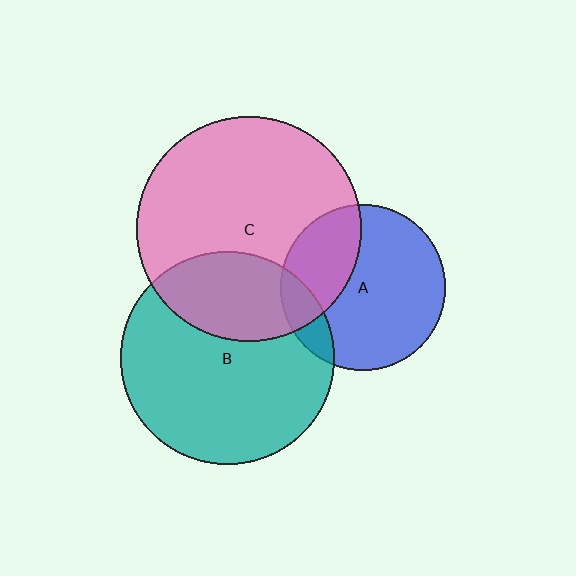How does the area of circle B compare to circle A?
Approximately 1.7 times.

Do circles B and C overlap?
Yes.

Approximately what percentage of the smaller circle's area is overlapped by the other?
Approximately 30%.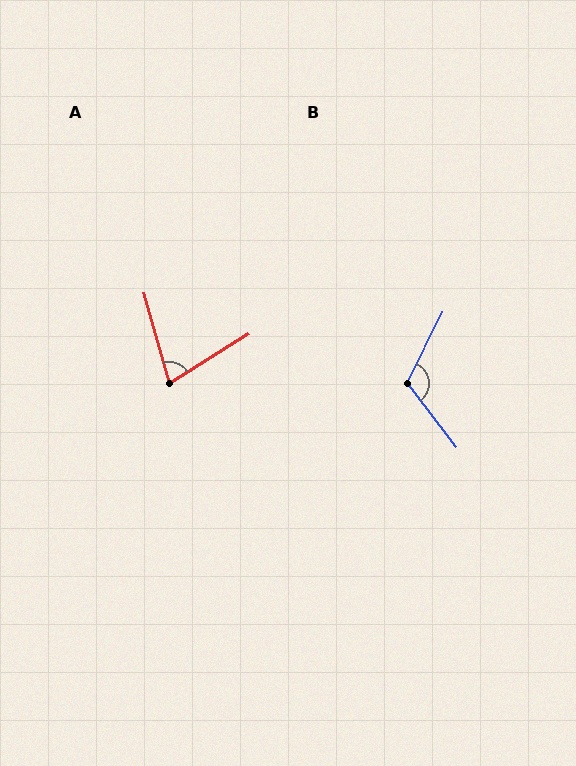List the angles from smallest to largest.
A (74°), B (116°).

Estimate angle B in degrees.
Approximately 116 degrees.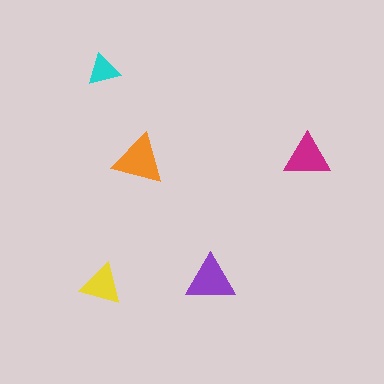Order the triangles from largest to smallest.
the orange one, the purple one, the magenta one, the yellow one, the cyan one.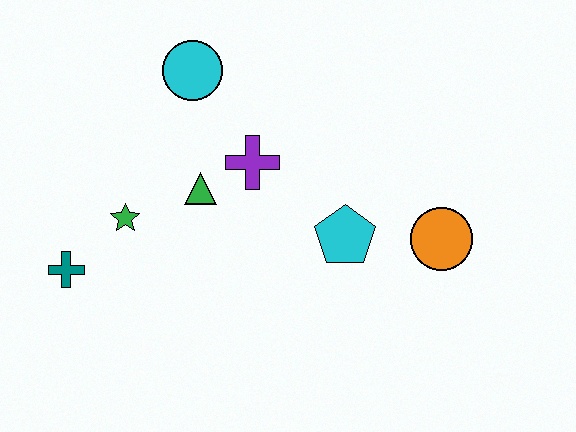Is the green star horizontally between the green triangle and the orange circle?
No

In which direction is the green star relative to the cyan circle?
The green star is below the cyan circle.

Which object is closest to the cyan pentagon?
The orange circle is closest to the cyan pentagon.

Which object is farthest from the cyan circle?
The orange circle is farthest from the cyan circle.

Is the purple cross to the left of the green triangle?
No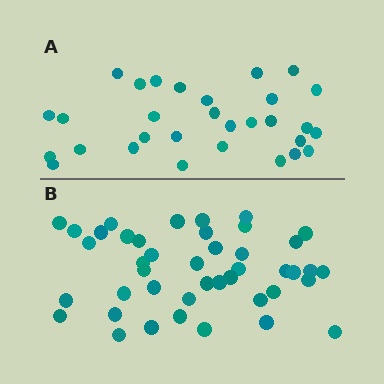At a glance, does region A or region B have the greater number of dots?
Region B (the bottom region) has more dots.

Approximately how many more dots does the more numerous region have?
Region B has approximately 15 more dots than region A.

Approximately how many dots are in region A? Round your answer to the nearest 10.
About 30 dots.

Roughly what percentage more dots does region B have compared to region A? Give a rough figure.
About 45% more.